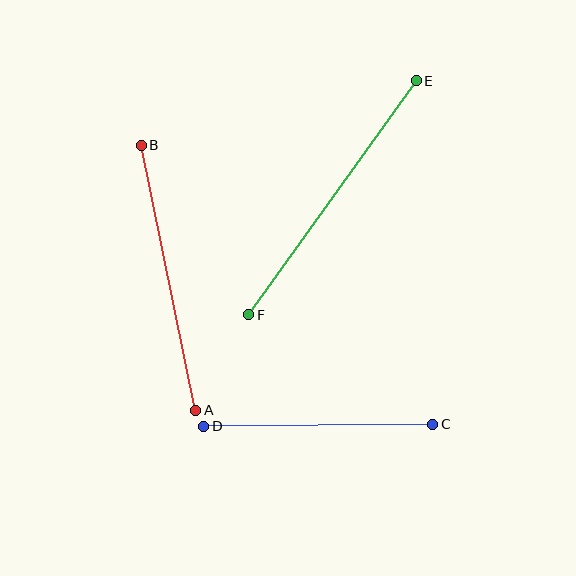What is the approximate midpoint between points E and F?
The midpoint is at approximately (332, 198) pixels.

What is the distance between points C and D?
The distance is approximately 229 pixels.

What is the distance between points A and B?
The distance is approximately 270 pixels.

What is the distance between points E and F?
The distance is approximately 288 pixels.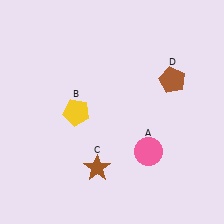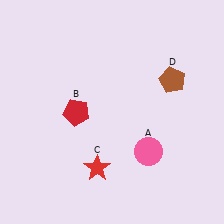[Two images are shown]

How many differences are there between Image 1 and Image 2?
There are 2 differences between the two images.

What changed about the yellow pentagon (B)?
In Image 1, B is yellow. In Image 2, it changed to red.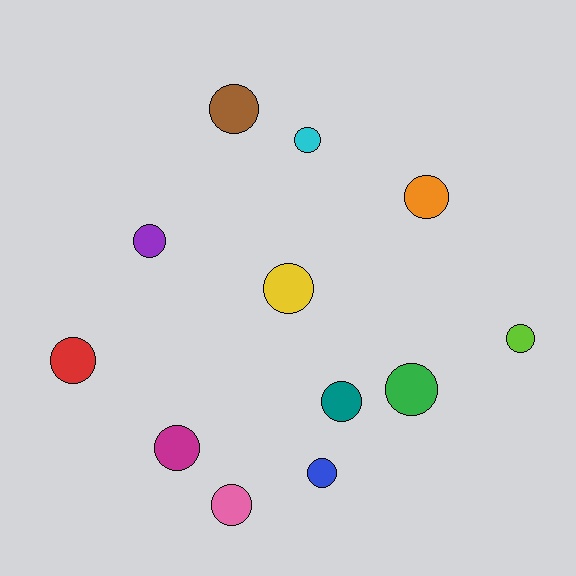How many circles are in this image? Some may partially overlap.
There are 12 circles.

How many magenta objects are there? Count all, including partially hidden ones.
There is 1 magenta object.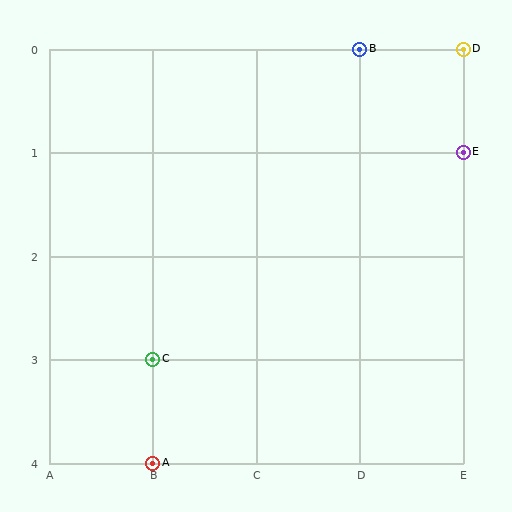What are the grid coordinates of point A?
Point A is at grid coordinates (B, 4).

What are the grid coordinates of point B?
Point B is at grid coordinates (D, 0).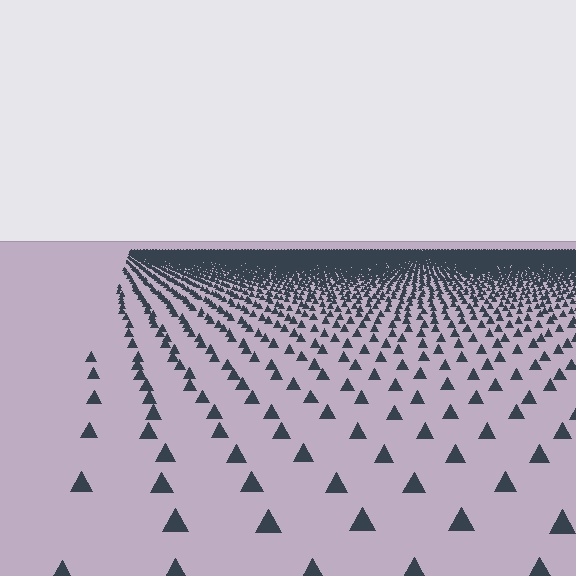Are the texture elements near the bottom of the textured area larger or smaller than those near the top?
Larger. Near the bottom, elements are closer to the viewer and appear at a bigger on-screen size.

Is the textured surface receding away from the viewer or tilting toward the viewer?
The surface is receding away from the viewer. Texture elements get smaller and denser toward the top.